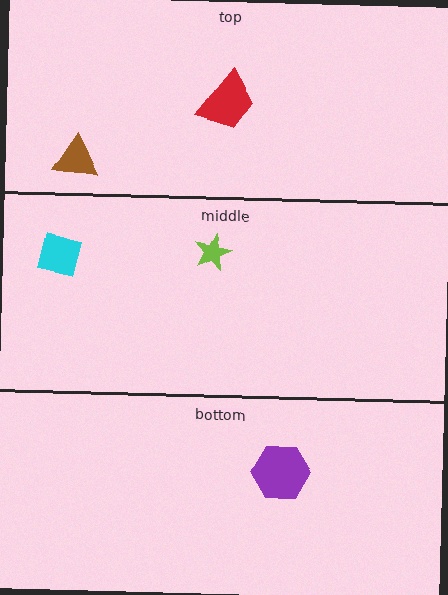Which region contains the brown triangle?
The top region.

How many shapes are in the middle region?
2.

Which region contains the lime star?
The middle region.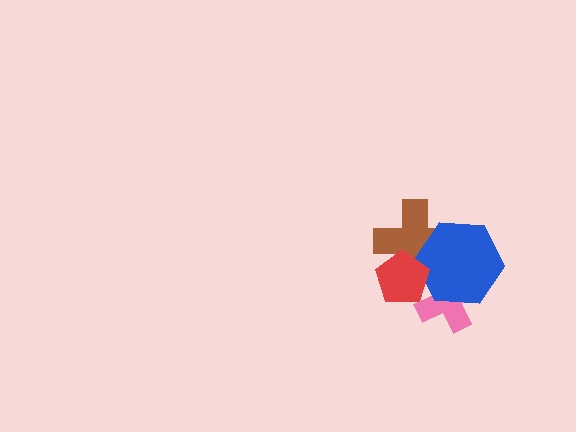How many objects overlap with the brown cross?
3 objects overlap with the brown cross.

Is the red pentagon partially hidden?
No, no other shape covers it.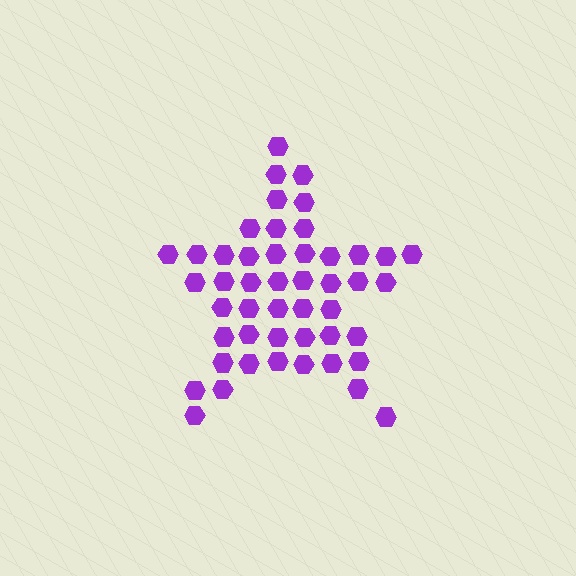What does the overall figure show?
The overall figure shows a star.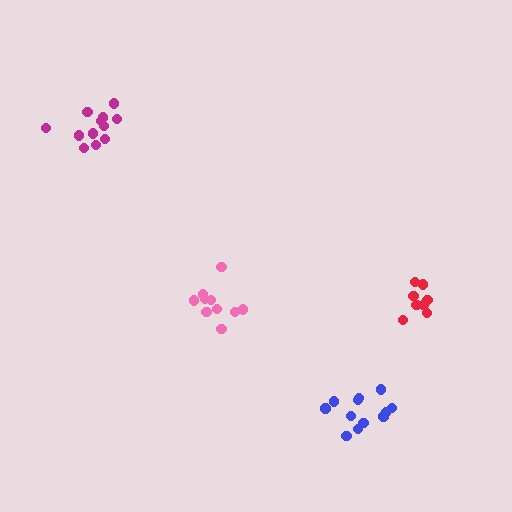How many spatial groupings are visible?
There are 4 spatial groupings.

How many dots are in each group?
Group 1: 8 dots, Group 2: 12 dots, Group 3: 10 dots, Group 4: 12 dots (42 total).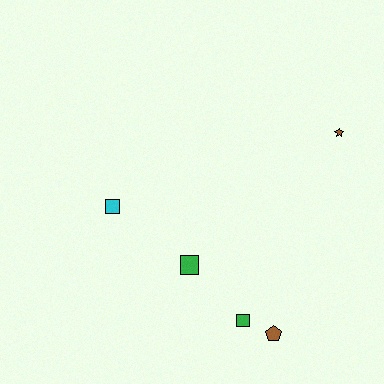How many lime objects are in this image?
There are no lime objects.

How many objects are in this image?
There are 5 objects.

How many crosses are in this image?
There are no crosses.